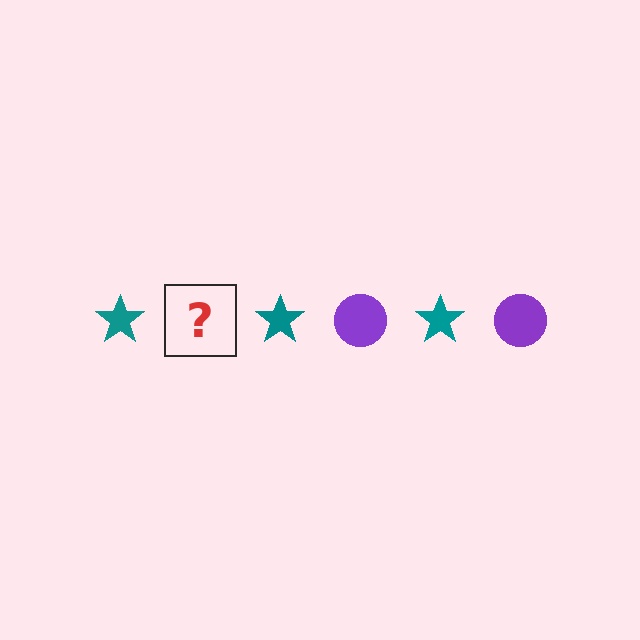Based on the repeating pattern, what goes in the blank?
The blank should be a purple circle.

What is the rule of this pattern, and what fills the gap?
The rule is that the pattern alternates between teal star and purple circle. The gap should be filled with a purple circle.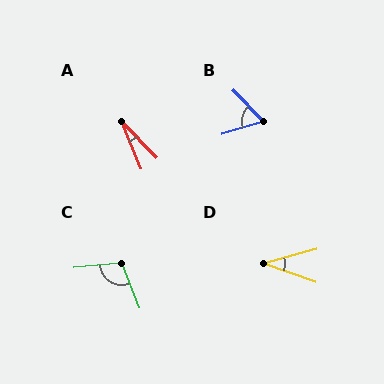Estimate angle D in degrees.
Approximately 35 degrees.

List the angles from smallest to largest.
A (22°), D (35°), B (62°), C (106°).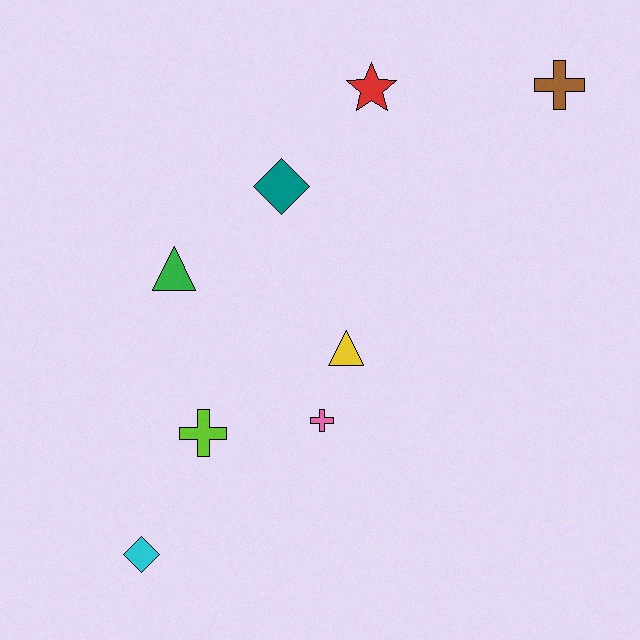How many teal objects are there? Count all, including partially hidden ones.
There is 1 teal object.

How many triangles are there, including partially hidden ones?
There are 2 triangles.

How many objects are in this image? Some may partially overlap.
There are 8 objects.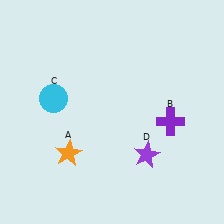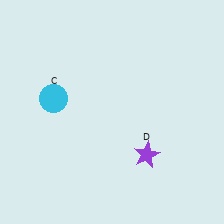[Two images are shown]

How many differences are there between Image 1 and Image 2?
There are 2 differences between the two images.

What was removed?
The purple cross (B), the orange star (A) were removed in Image 2.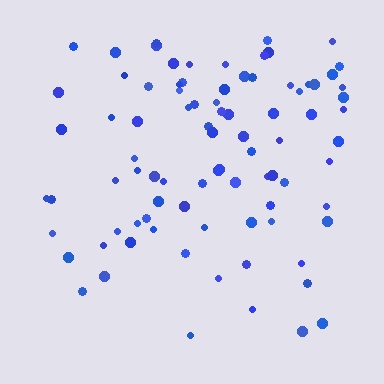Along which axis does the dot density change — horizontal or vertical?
Vertical.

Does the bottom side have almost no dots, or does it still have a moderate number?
Still a moderate number, just noticeably fewer than the top.